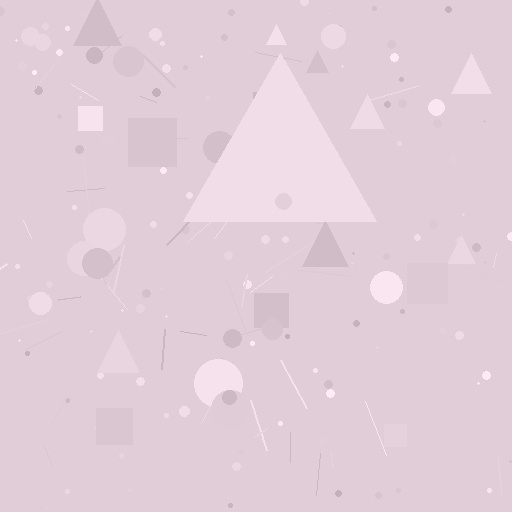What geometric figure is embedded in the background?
A triangle is embedded in the background.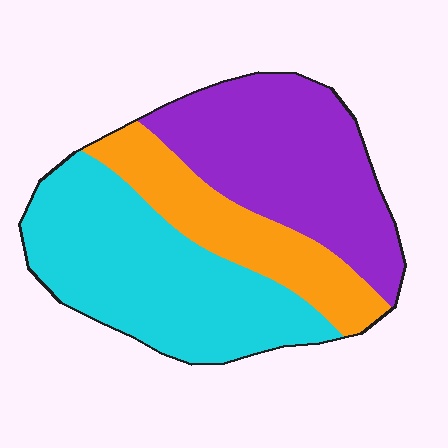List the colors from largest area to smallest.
From largest to smallest: cyan, purple, orange.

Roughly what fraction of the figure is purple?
Purple takes up between a quarter and a half of the figure.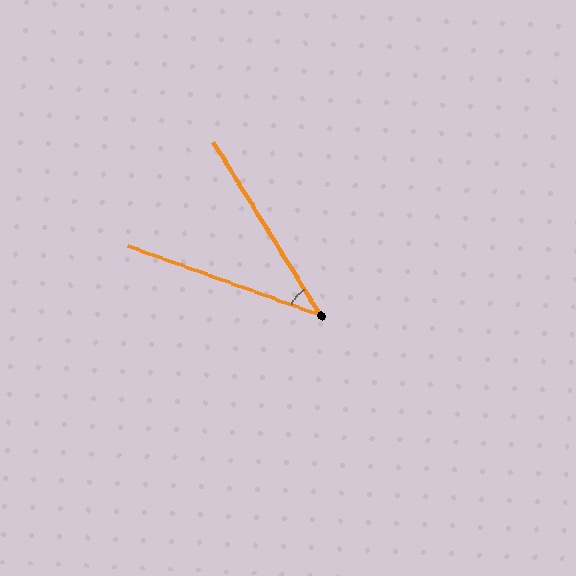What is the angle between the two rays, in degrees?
Approximately 38 degrees.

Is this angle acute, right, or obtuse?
It is acute.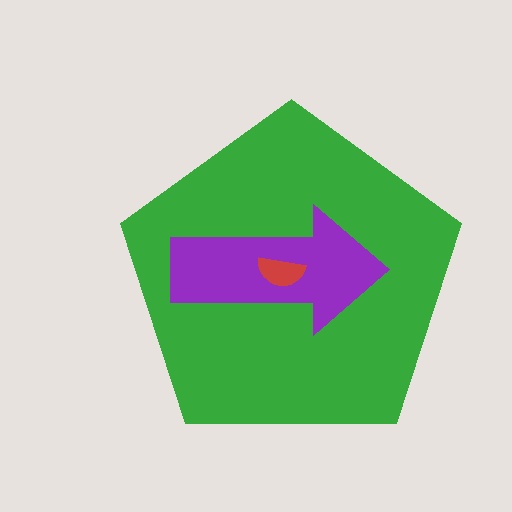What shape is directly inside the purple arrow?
The red semicircle.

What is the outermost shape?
The green pentagon.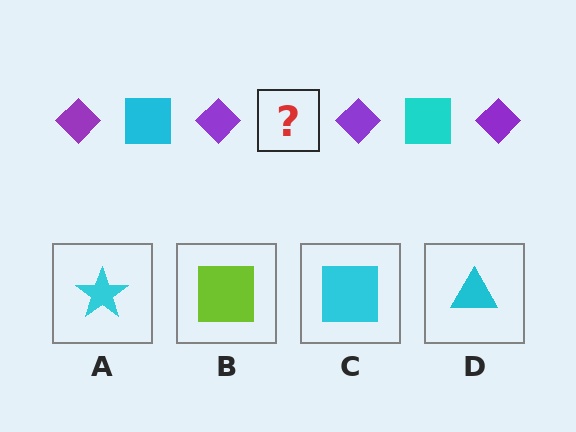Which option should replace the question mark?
Option C.